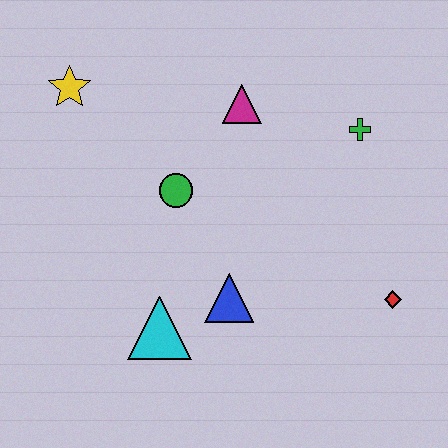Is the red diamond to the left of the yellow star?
No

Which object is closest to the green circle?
The magenta triangle is closest to the green circle.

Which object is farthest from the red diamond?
The yellow star is farthest from the red diamond.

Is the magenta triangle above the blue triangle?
Yes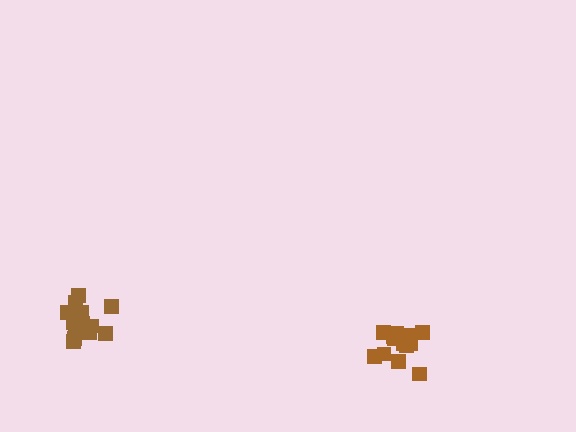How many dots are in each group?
Group 1: 16 dots, Group 2: 15 dots (31 total).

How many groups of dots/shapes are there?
There are 2 groups.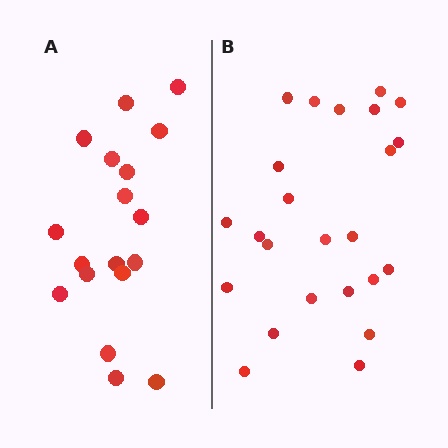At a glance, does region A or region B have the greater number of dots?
Region B (the right region) has more dots.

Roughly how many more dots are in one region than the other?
Region B has about 6 more dots than region A.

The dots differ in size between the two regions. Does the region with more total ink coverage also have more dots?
No. Region A has more total ink coverage because its dots are larger, but region B actually contains more individual dots. Total area can be misleading — the number of items is what matters here.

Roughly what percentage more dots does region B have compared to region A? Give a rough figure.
About 35% more.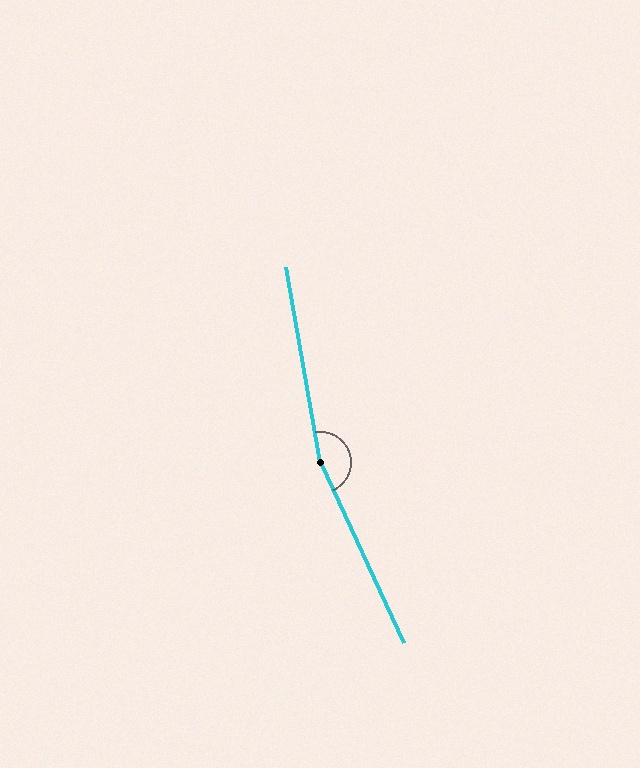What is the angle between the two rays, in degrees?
Approximately 165 degrees.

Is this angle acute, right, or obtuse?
It is obtuse.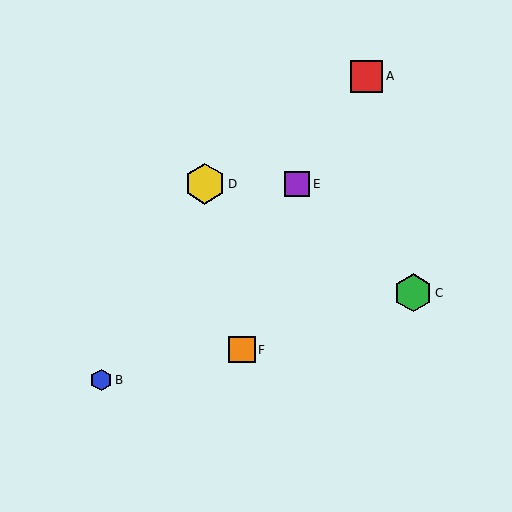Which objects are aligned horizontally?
Objects D, E are aligned horizontally.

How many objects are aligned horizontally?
2 objects (D, E) are aligned horizontally.